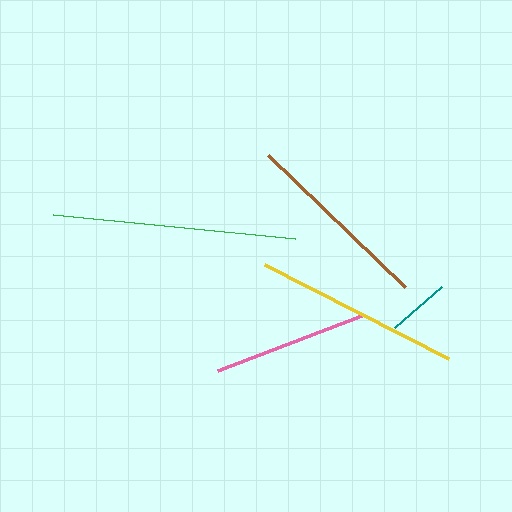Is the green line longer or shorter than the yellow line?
The green line is longer than the yellow line.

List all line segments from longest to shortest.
From longest to shortest: green, yellow, brown, pink, teal.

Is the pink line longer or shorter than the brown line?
The brown line is longer than the pink line.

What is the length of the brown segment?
The brown segment is approximately 191 pixels long.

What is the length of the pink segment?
The pink segment is approximately 154 pixels long.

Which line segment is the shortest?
The teal line is the shortest at approximately 62 pixels.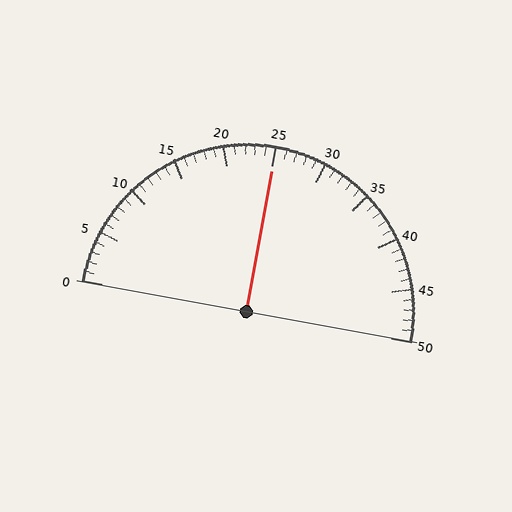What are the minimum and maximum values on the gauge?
The gauge ranges from 0 to 50.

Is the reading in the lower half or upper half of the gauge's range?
The reading is in the upper half of the range (0 to 50).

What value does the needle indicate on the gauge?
The needle indicates approximately 25.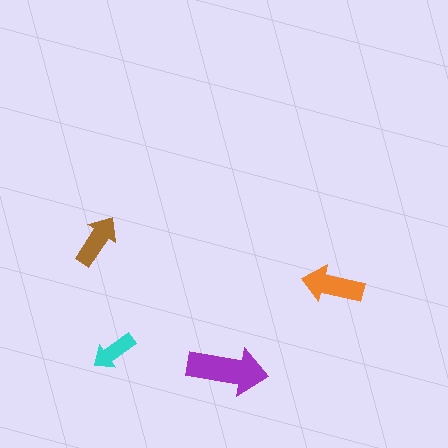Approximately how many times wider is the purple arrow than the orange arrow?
About 1.5 times wider.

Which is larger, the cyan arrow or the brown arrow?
The brown one.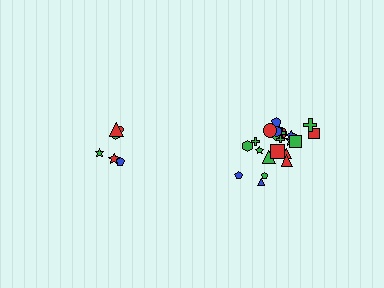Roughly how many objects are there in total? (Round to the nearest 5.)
Roughly 30 objects in total.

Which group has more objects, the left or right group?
The right group.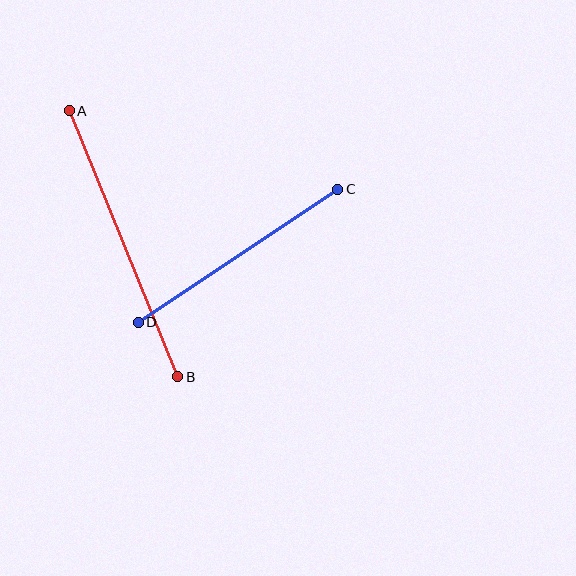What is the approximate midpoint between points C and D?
The midpoint is at approximately (238, 256) pixels.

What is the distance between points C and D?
The distance is approximately 240 pixels.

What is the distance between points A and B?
The distance is approximately 287 pixels.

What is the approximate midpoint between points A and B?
The midpoint is at approximately (123, 244) pixels.